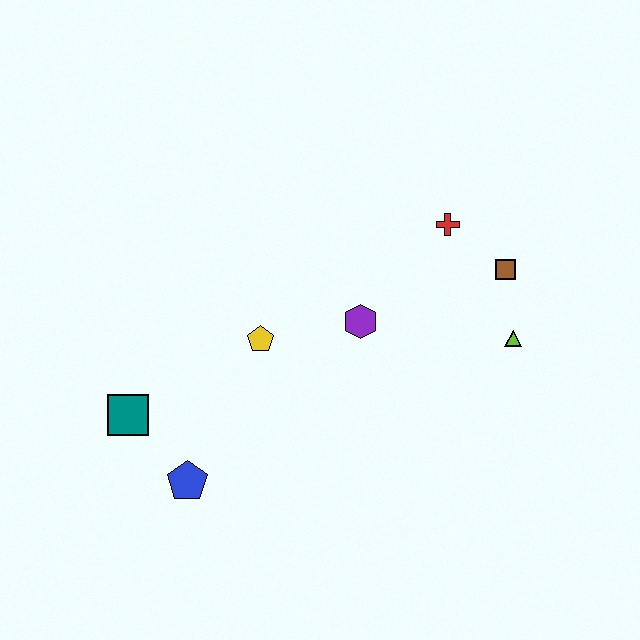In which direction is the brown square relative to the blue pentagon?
The brown square is to the right of the blue pentagon.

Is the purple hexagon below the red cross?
Yes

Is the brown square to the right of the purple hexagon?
Yes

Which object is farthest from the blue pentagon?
The brown square is farthest from the blue pentagon.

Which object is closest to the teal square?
The blue pentagon is closest to the teal square.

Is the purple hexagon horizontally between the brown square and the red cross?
No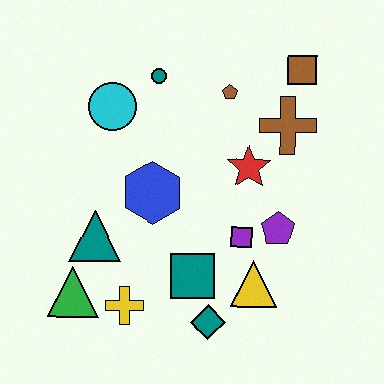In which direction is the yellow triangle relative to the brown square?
The yellow triangle is below the brown square.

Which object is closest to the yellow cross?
The green triangle is closest to the yellow cross.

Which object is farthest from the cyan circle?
The teal diamond is farthest from the cyan circle.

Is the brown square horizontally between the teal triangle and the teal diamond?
No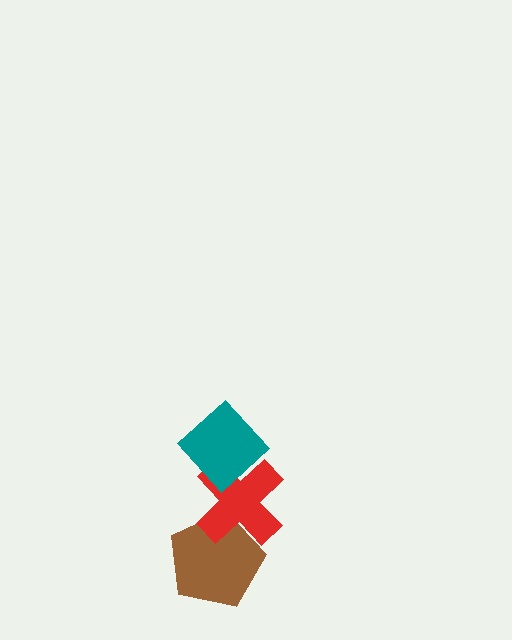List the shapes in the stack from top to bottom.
From top to bottom: the teal diamond, the red cross, the brown pentagon.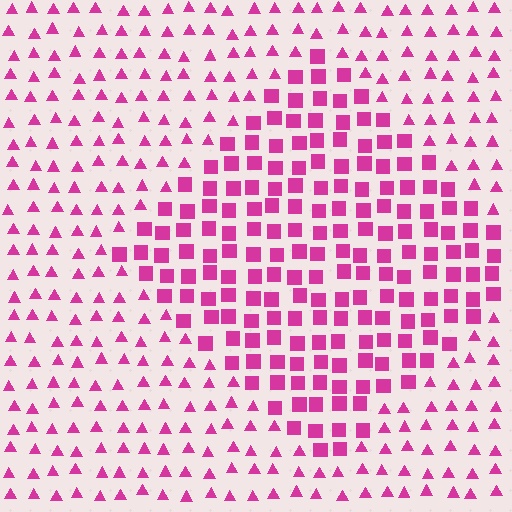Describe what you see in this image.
The image is filled with small magenta elements arranged in a uniform grid. A diamond-shaped region contains squares, while the surrounding area contains triangles. The boundary is defined purely by the change in element shape.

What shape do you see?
I see a diamond.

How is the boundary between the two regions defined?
The boundary is defined by a change in element shape: squares inside vs. triangles outside. All elements share the same color and spacing.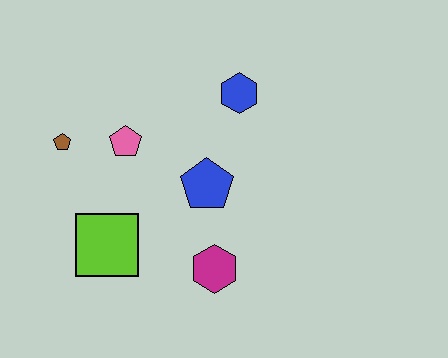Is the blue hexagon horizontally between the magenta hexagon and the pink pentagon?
No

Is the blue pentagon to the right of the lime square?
Yes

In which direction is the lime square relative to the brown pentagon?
The lime square is below the brown pentagon.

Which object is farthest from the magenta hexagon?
The brown pentagon is farthest from the magenta hexagon.